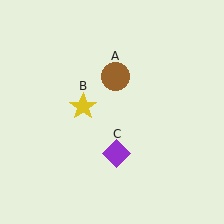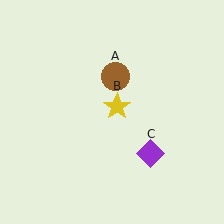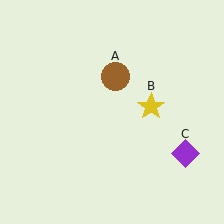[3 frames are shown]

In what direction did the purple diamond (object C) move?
The purple diamond (object C) moved right.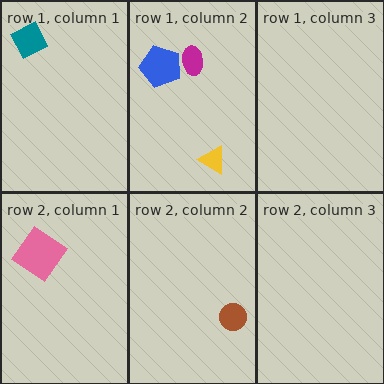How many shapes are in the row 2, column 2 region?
1.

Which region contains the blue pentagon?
The row 1, column 2 region.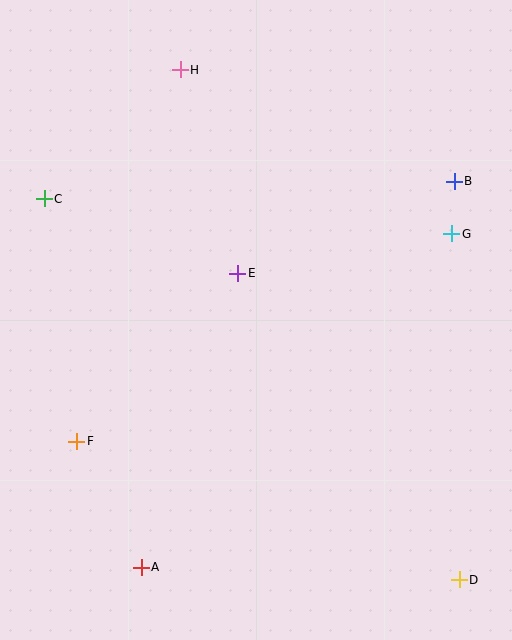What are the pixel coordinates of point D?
Point D is at (459, 580).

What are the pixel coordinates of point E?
Point E is at (238, 274).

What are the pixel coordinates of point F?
Point F is at (77, 441).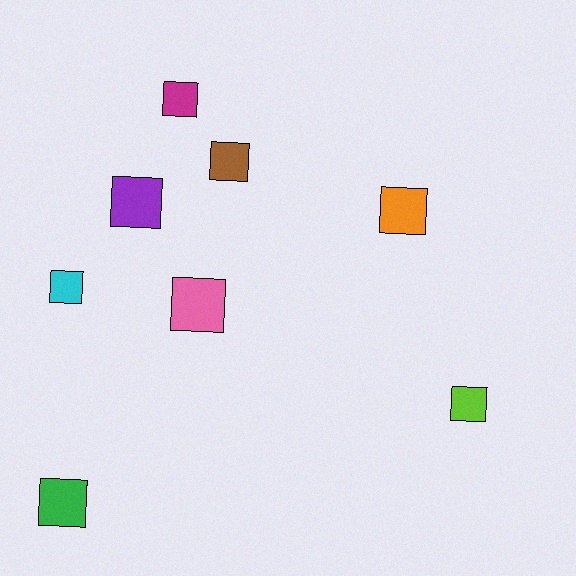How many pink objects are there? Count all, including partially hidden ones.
There is 1 pink object.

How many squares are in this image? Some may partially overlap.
There are 8 squares.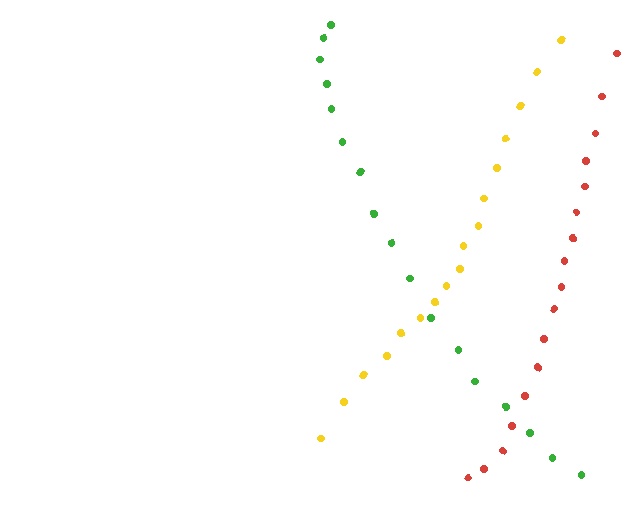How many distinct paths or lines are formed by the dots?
There are 3 distinct paths.